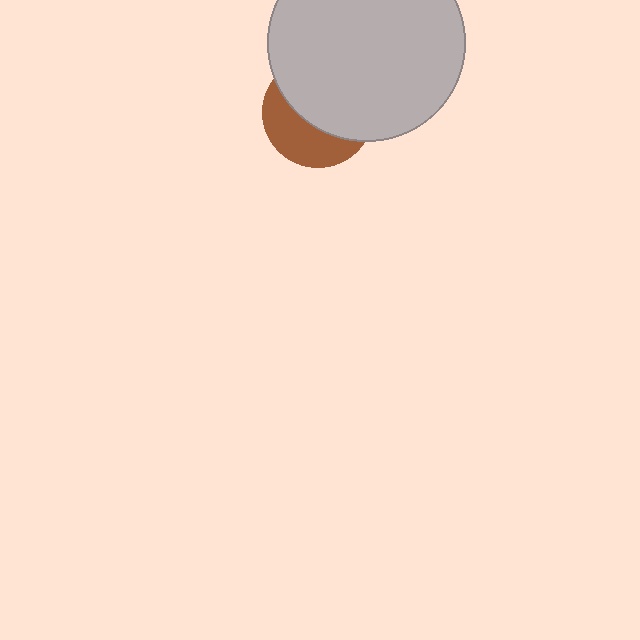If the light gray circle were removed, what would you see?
You would see the complete brown circle.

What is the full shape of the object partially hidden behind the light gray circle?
The partially hidden object is a brown circle.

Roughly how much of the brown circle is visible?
A small part of it is visible (roughly 40%).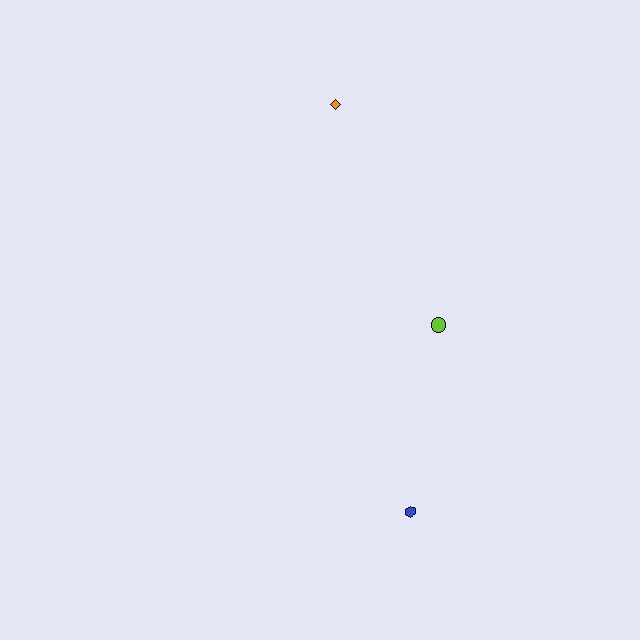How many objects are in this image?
There are 3 objects.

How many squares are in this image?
There are no squares.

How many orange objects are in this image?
There is 1 orange object.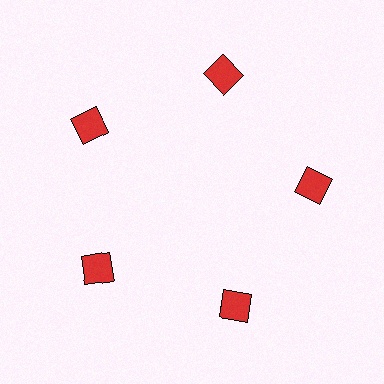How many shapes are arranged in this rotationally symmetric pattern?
There are 5 shapes, arranged in 5 groups of 1.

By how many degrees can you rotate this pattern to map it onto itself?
The pattern maps onto itself every 72 degrees of rotation.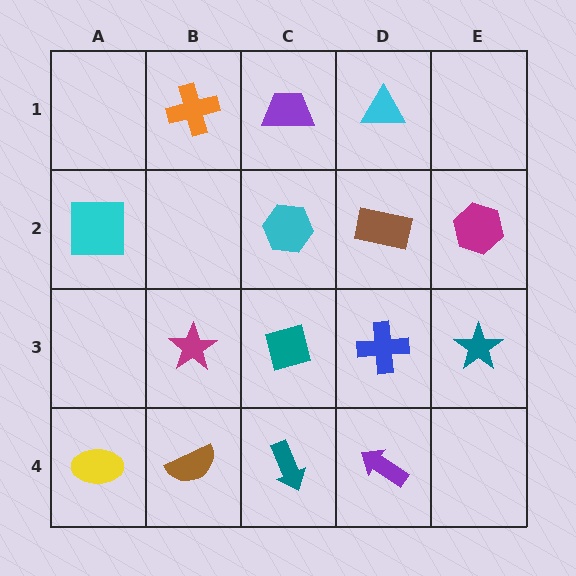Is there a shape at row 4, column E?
No, that cell is empty.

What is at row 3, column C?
A teal square.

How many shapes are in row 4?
4 shapes.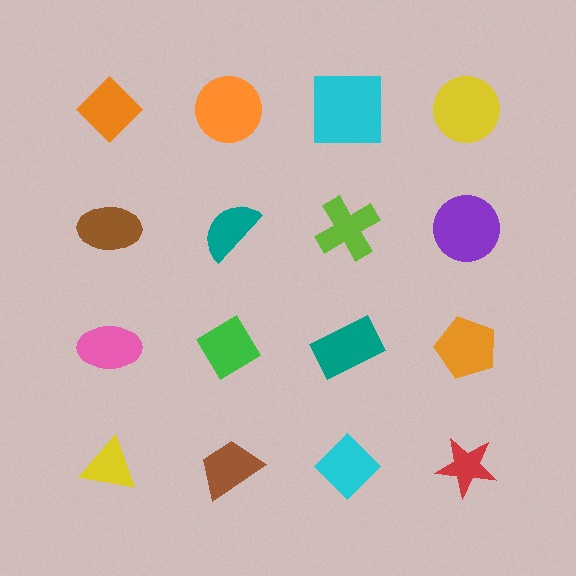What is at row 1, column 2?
An orange circle.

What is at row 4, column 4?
A red star.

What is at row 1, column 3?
A cyan square.